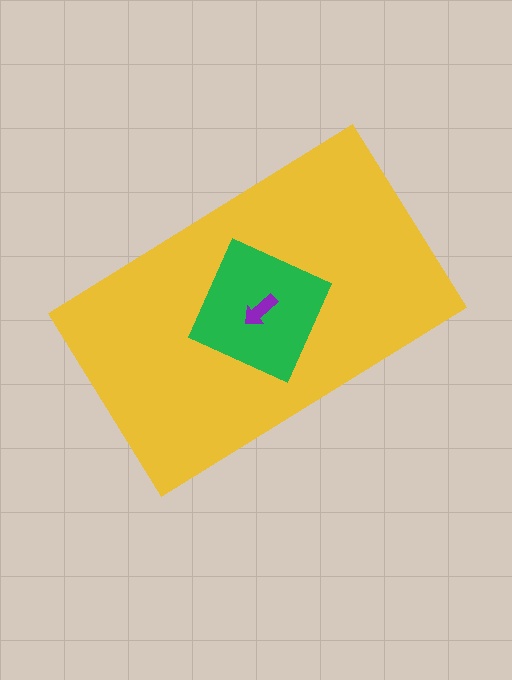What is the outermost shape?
The yellow rectangle.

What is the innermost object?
The purple arrow.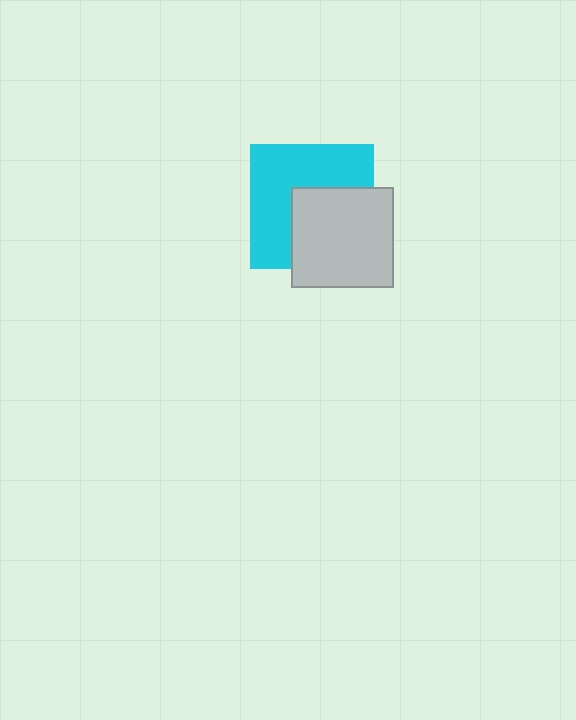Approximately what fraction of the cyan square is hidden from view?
Roughly 43% of the cyan square is hidden behind the light gray rectangle.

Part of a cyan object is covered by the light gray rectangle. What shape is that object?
It is a square.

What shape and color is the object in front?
The object in front is a light gray rectangle.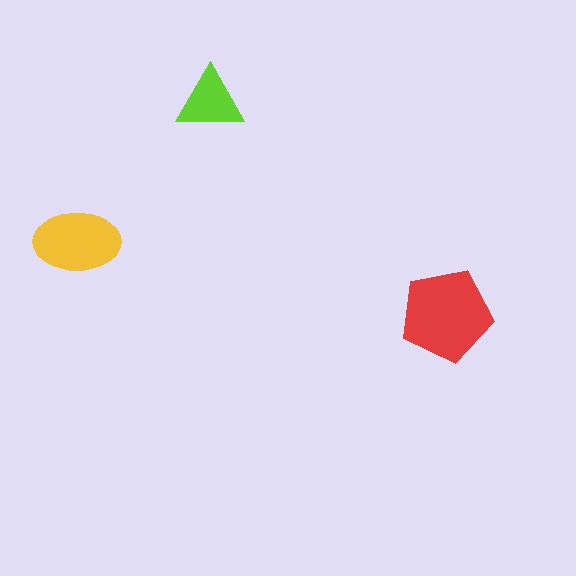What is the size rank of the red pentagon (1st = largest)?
1st.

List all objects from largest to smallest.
The red pentagon, the yellow ellipse, the lime triangle.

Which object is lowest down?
The red pentagon is bottommost.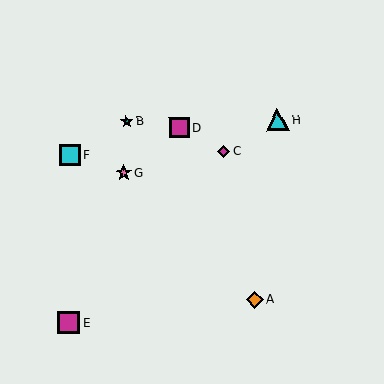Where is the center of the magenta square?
The center of the magenta square is at (68, 323).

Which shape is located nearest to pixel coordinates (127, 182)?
The pink star (labeled G) at (124, 173) is nearest to that location.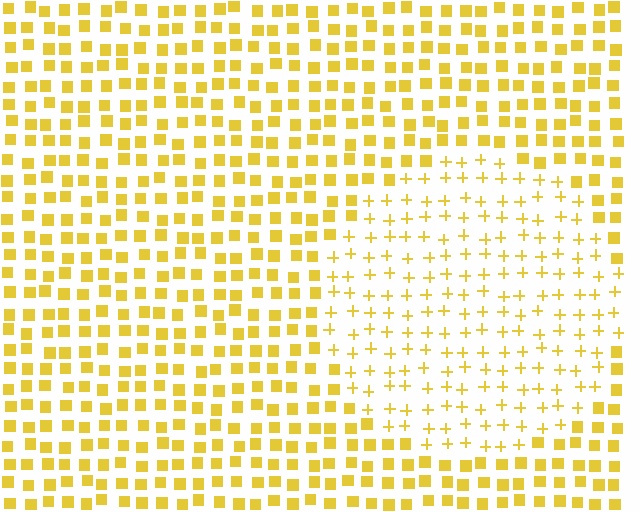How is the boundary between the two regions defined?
The boundary is defined by a change in element shape: plus signs inside vs. squares outside. All elements share the same color and spacing.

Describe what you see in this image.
The image is filled with small yellow elements arranged in a uniform grid. A circle-shaped region contains plus signs, while the surrounding area contains squares. The boundary is defined purely by the change in element shape.